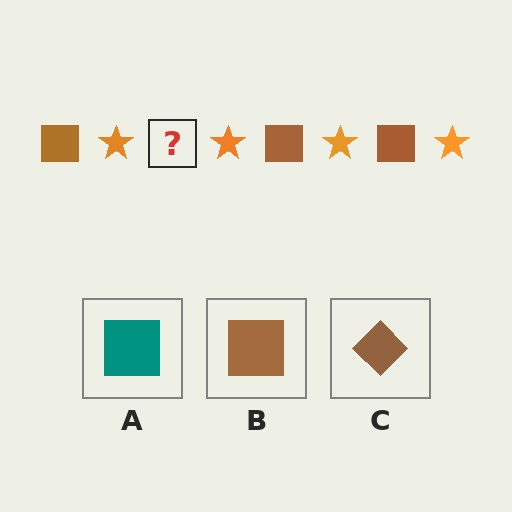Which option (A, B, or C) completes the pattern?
B.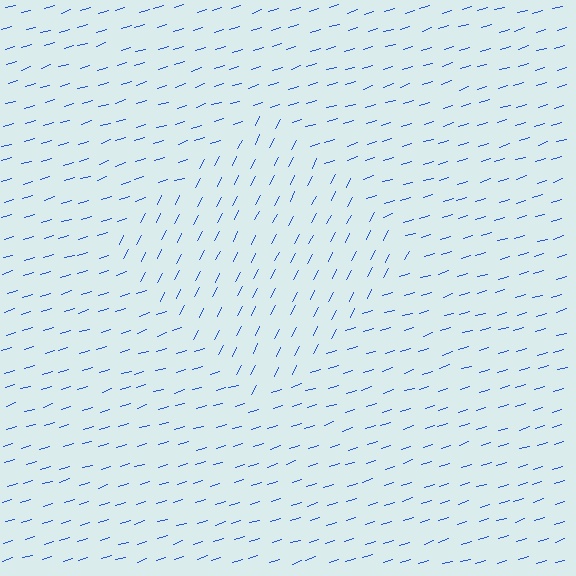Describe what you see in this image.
The image is filled with small blue line segments. A diamond region in the image has lines oriented differently from the surrounding lines, creating a visible texture boundary.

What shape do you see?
I see a diamond.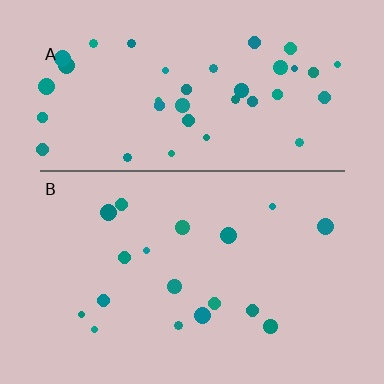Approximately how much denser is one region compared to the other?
Approximately 2.4× — region A over region B.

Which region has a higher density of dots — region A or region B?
A (the top).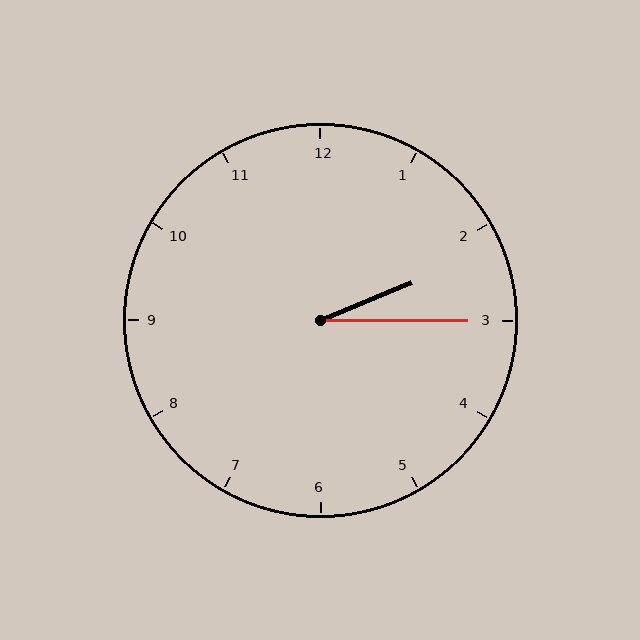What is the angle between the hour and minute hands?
Approximately 22 degrees.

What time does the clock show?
2:15.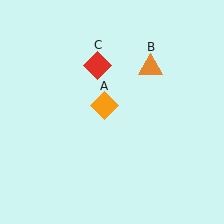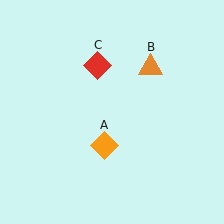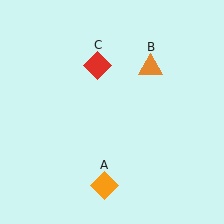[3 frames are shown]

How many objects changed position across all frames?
1 object changed position: orange diamond (object A).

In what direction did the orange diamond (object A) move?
The orange diamond (object A) moved down.